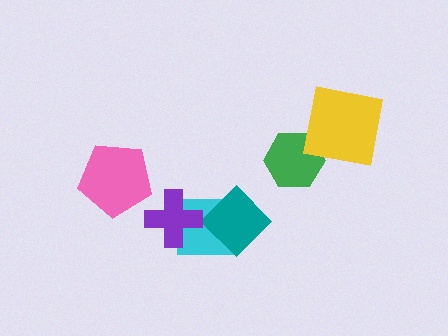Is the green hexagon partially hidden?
Yes, it is partially covered by another shape.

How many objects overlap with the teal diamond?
1 object overlaps with the teal diamond.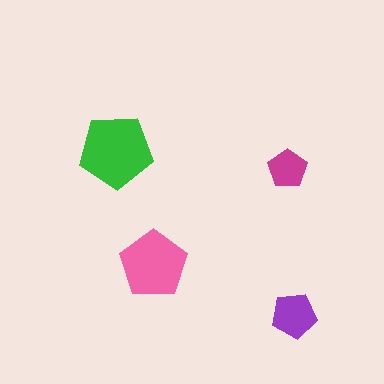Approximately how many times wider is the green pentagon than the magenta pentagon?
About 2 times wider.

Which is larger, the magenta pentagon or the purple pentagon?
The purple one.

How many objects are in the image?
There are 4 objects in the image.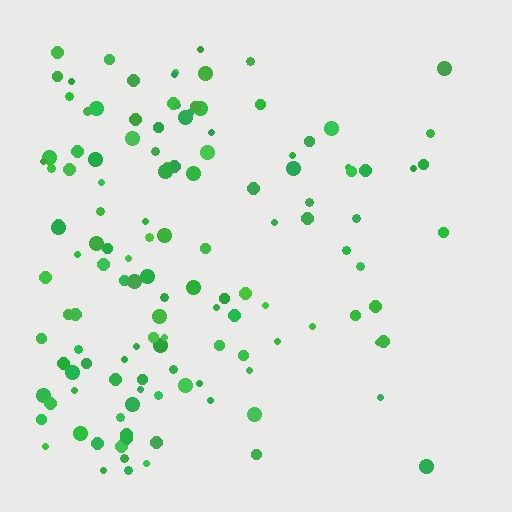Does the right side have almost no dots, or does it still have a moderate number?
Still a moderate number, just noticeably fewer than the left.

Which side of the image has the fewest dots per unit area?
The right.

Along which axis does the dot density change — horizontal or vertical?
Horizontal.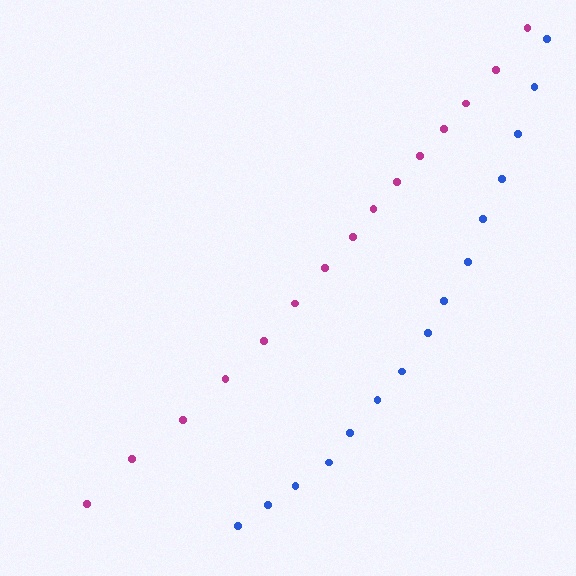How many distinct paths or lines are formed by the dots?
There are 2 distinct paths.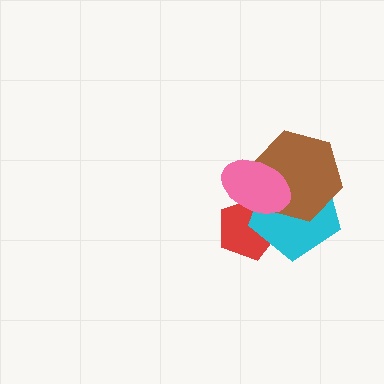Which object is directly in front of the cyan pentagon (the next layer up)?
The brown hexagon is directly in front of the cyan pentagon.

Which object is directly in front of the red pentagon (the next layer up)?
The cyan pentagon is directly in front of the red pentagon.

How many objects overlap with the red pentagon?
2 objects overlap with the red pentagon.